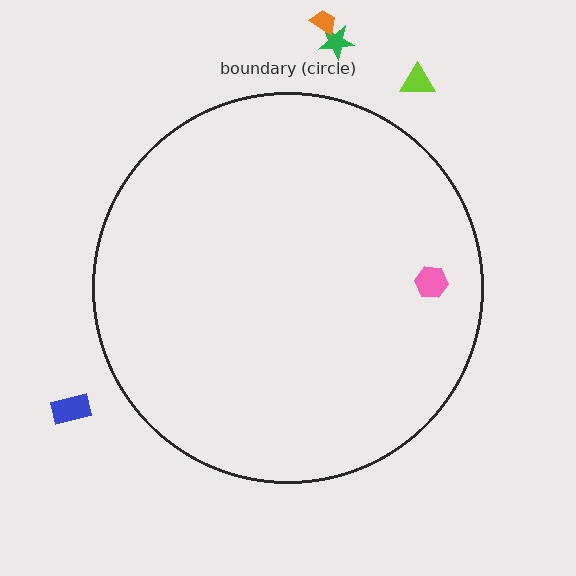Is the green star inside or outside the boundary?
Outside.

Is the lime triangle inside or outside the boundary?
Outside.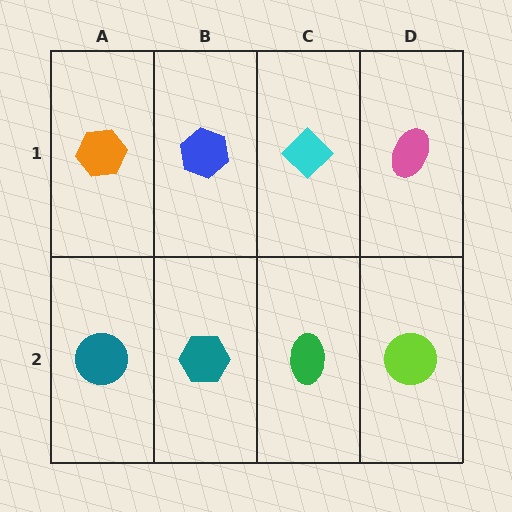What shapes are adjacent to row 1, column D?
A lime circle (row 2, column D), a cyan diamond (row 1, column C).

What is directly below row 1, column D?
A lime circle.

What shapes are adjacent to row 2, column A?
An orange hexagon (row 1, column A), a teal hexagon (row 2, column B).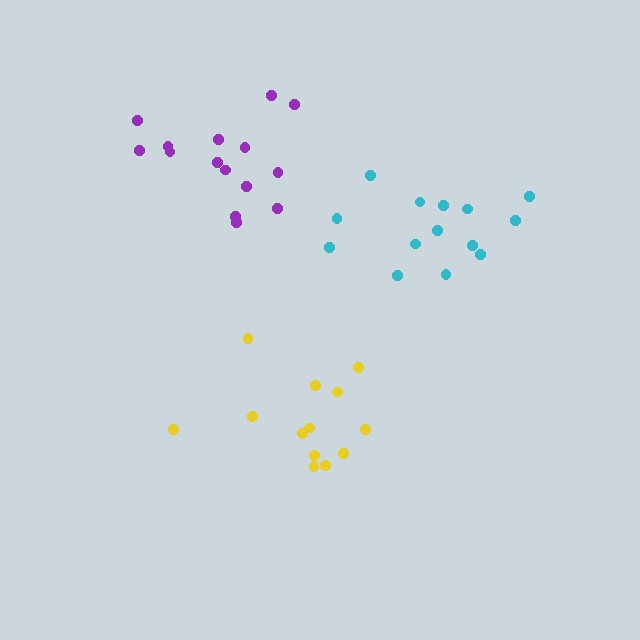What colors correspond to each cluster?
The clusters are colored: purple, cyan, yellow.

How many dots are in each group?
Group 1: 15 dots, Group 2: 14 dots, Group 3: 13 dots (42 total).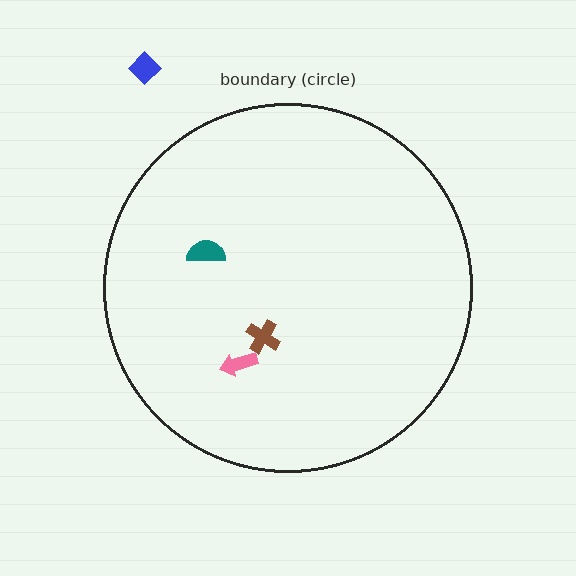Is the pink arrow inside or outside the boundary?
Inside.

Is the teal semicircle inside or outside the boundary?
Inside.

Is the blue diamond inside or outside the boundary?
Outside.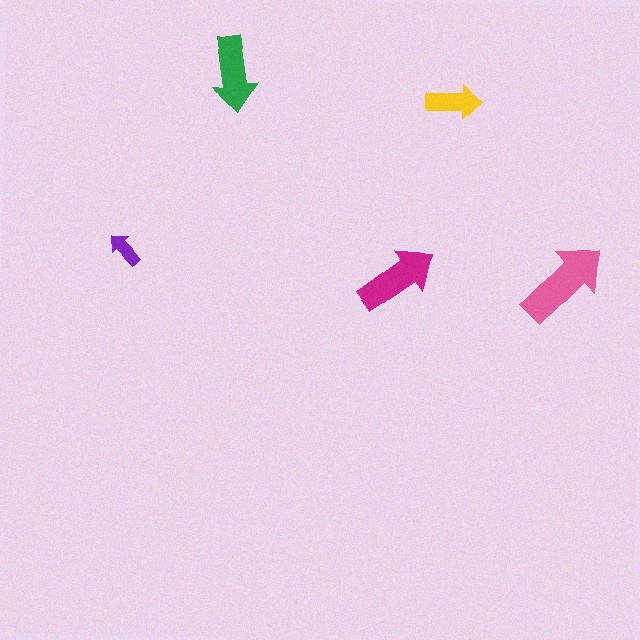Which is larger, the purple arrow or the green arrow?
The green one.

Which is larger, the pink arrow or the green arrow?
The pink one.